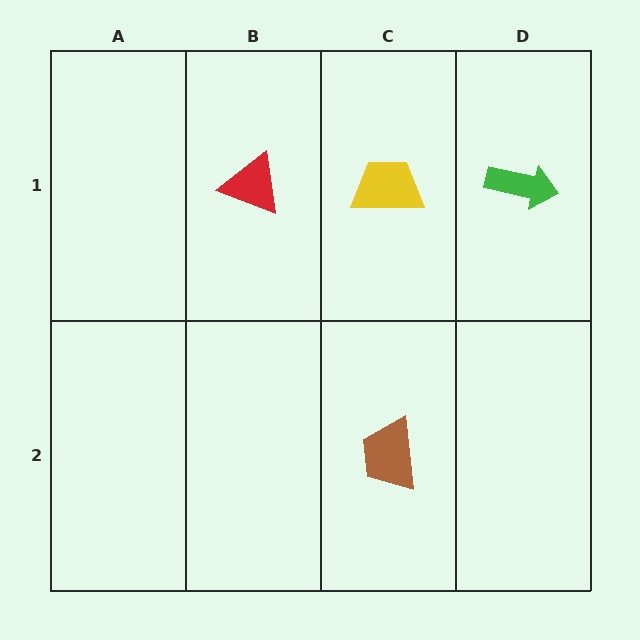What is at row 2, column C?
A brown trapezoid.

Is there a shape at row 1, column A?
No, that cell is empty.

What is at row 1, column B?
A red triangle.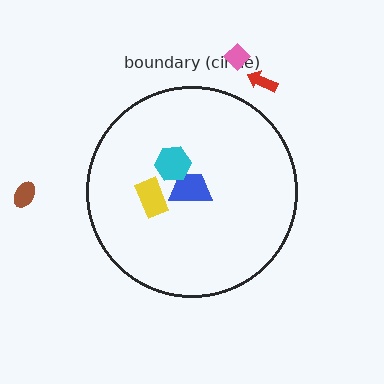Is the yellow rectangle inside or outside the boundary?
Inside.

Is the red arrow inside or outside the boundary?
Outside.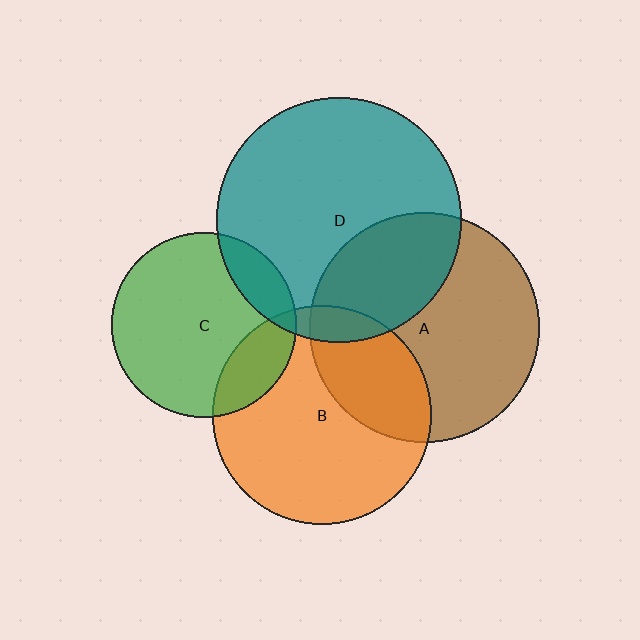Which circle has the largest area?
Circle D (teal).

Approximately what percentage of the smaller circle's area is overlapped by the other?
Approximately 15%.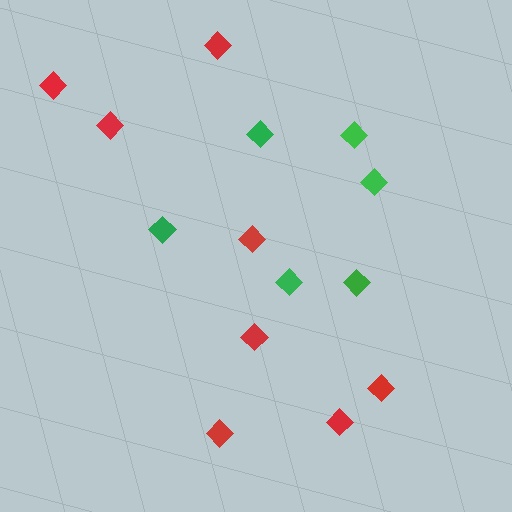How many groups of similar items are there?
There are 2 groups: one group of red diamonds (8) and one group of green diamonds (6).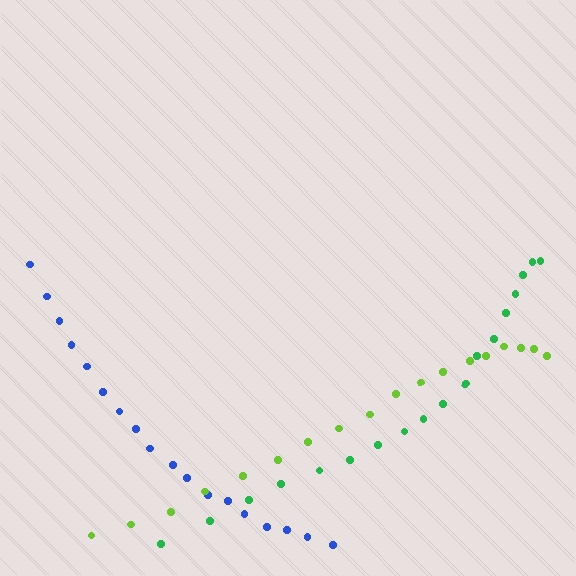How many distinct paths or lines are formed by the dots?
There are 3 distinct paths.